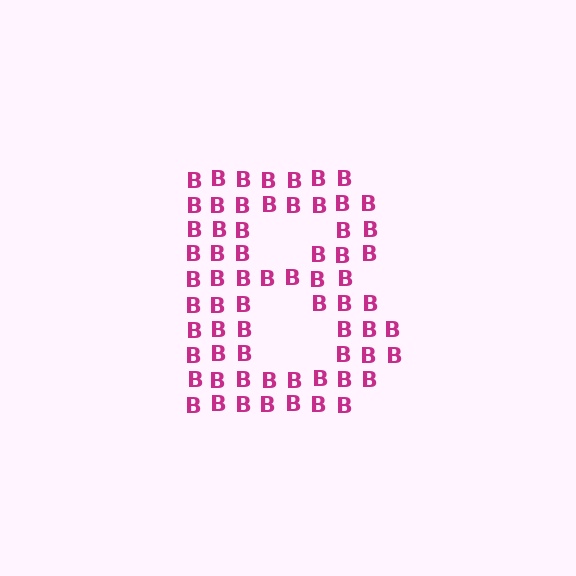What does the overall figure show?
The overall figure shows the letter B.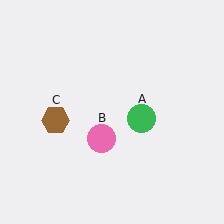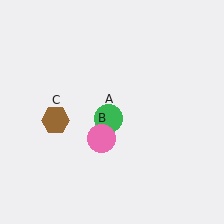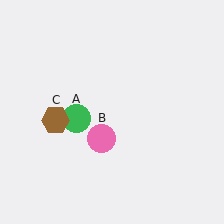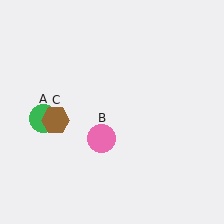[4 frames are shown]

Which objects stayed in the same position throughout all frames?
Pink circle (object B) and brown hexagon (object C) remained stationary.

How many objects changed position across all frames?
1 object changed position: green circle (object A).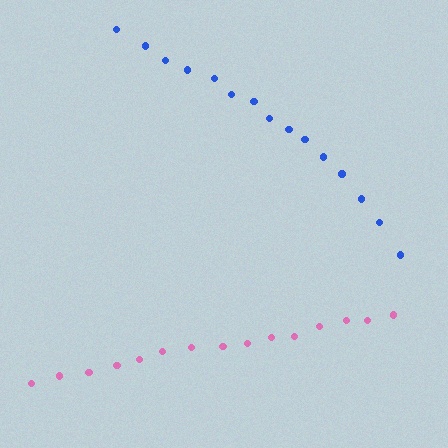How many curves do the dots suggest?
There are 2 distinct paths.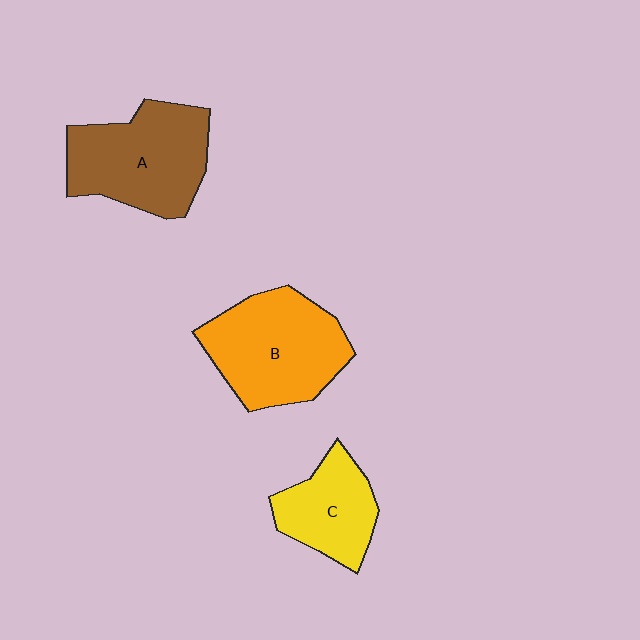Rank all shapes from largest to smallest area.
From largest to smallest: B (orange), A (brown), C (yellow).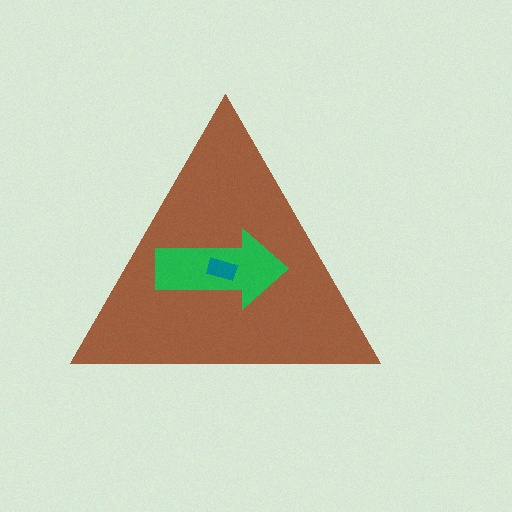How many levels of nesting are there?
3.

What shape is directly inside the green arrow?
The teal rectangle.